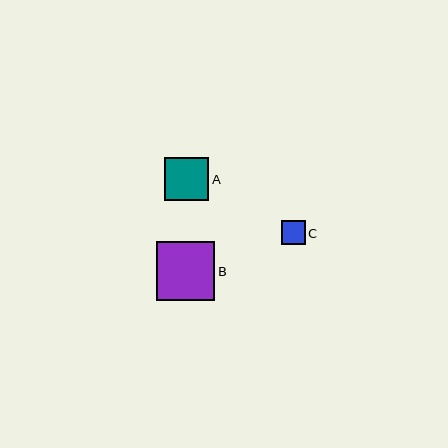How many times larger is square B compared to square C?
Square B is approximately 2.5 times the size of square C.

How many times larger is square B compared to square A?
Square B is approximately 1.3 times the size of square A.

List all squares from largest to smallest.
From largest to smallest: B, A, C.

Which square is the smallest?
Square C is the smallest with a size of approximately 24 pixels.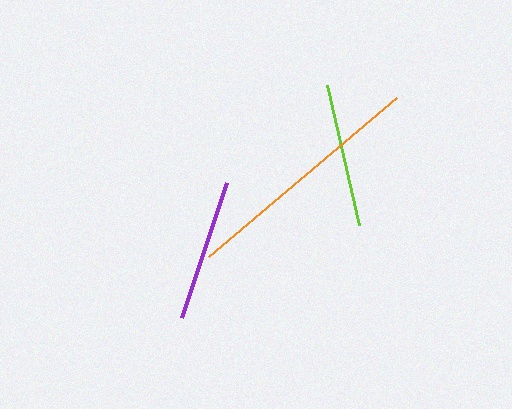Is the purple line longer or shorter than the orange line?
The orange line is longer than the purple line.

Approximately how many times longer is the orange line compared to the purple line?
The orange line is approximately 1.7 times the length of the purple line.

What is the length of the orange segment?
The orange segment is approximately 245 pixels long.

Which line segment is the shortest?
The purple line is the shortest at approximately 143 pixels.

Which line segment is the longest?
The orange line is the longest at approximately 245 pixels.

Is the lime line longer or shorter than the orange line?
The orange line is longer than the lime line.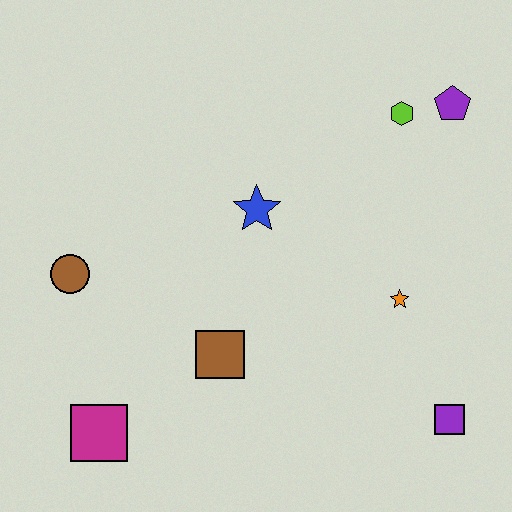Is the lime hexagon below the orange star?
No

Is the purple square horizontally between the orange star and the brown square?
No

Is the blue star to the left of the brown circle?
No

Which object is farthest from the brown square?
The purple pentagon is farthest from the brown square.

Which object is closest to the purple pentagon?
The lime hexagon is closest to the purple pentagon.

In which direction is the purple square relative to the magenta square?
The purple square is to the right of the magenta square.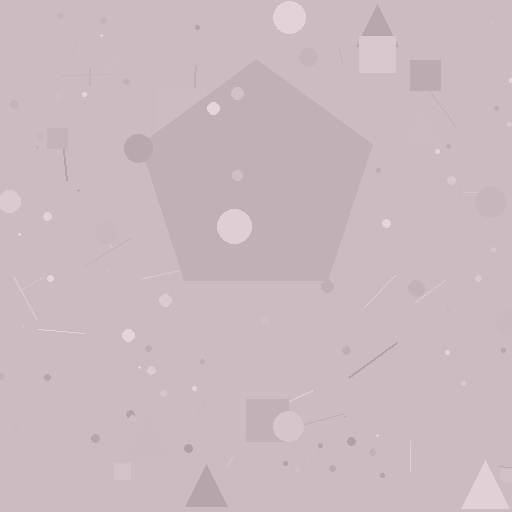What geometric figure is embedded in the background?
A pentagon is embedded in the background.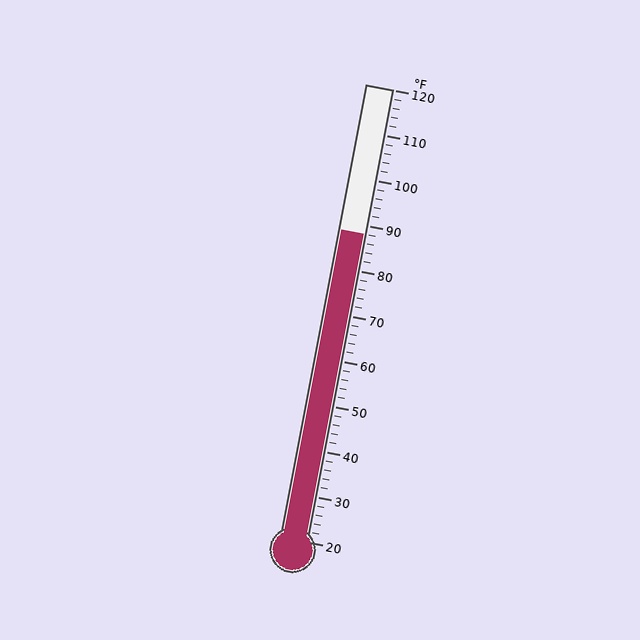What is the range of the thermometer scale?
The thermometer scale ranges from 20°F to 120°F.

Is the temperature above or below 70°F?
The temperature is above 70°F.